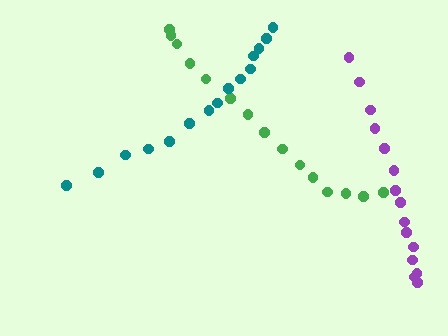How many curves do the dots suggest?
There are 3 distinct paths.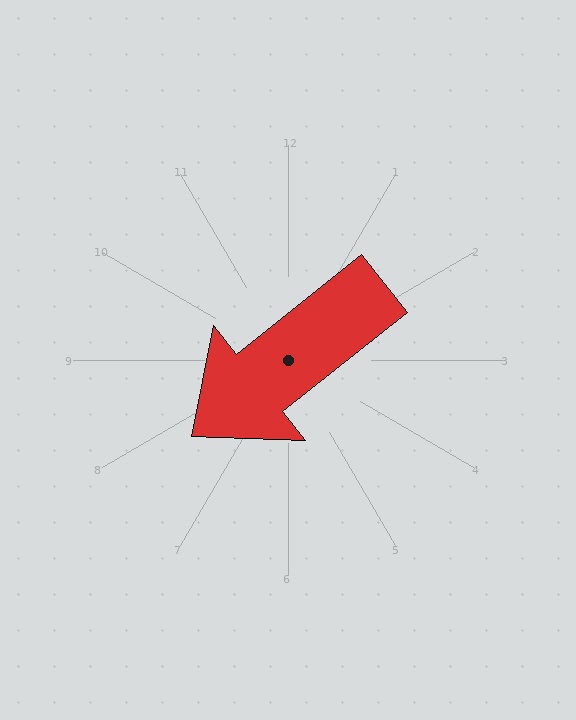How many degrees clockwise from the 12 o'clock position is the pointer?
Approximately 231 degrees.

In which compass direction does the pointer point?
Southwest.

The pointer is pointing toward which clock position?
Roughly 8 o'clock.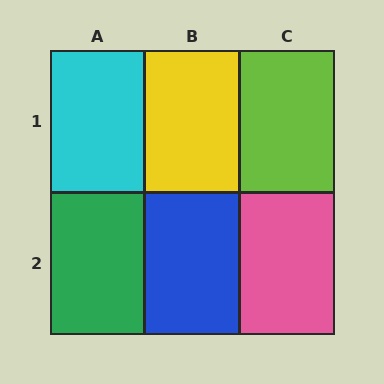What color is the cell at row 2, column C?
Pink.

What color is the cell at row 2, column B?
Blue.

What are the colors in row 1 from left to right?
Cyan, yellow, lime.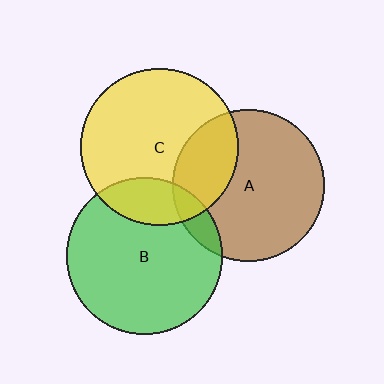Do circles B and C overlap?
Yes.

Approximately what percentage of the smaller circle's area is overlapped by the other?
Approximately 20%.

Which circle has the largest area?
Circle C (yellow).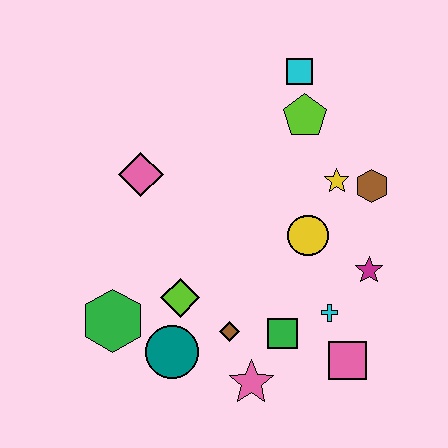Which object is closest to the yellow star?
The brown hexagon is closest to the yellow star.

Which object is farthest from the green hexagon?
The cyan square is farthest from the green hexagon.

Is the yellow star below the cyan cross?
No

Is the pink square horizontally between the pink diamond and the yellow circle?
No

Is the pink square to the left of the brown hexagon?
Yes